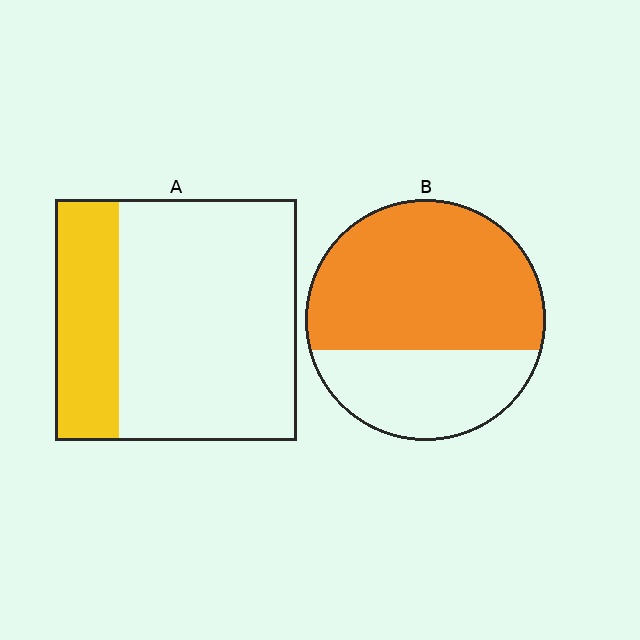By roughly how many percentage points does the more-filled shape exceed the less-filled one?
By roughly 40 percentage points (B over A).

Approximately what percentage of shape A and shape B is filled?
A is approximately 25% and B is approximately 65%.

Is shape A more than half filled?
No.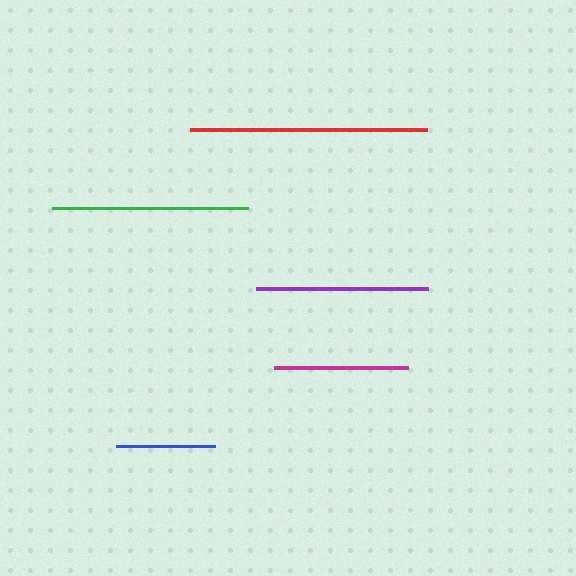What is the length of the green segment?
The green segment is approximately 197 pixels long.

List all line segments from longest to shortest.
From longest to shortest: red, green, purple, magenta, blue.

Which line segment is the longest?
The red line is the longest at approximately 237 pixels.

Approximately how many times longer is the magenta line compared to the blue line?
The magenta line is approximately 1.4 times the length of the blue line.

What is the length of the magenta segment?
The magenta segment is approximately 134 pixels long.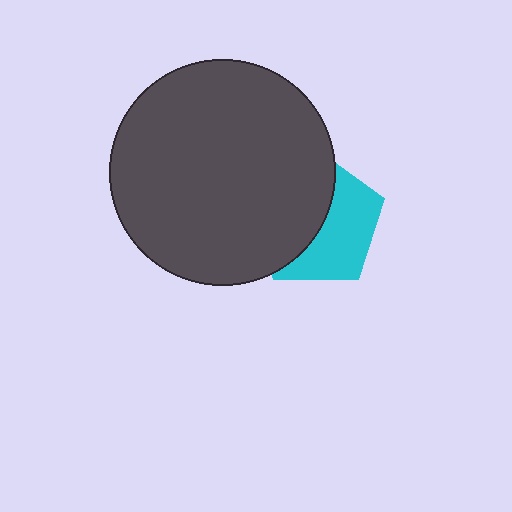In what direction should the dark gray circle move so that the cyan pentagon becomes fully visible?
The dark gray circle should move left. That is the shortest direction to clear the overlap and leave the cyan pentagon fully visible.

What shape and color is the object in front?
The object in front is a dark gray circle.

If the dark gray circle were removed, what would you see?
You would see the complete cyan pentagon.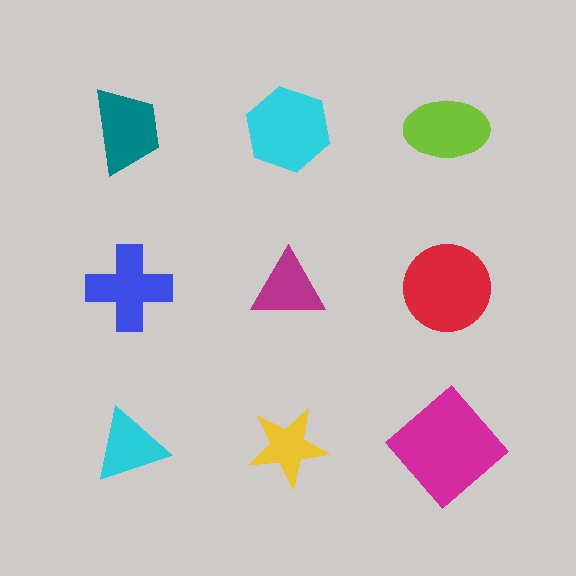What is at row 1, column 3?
A lime ellipse.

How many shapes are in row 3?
3 shapes.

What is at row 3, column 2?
A yellow star.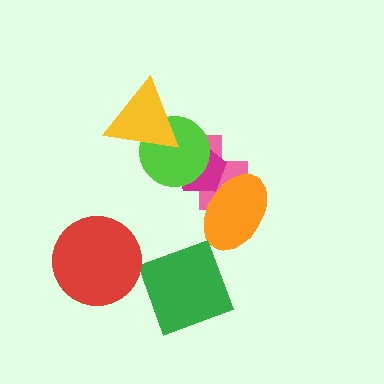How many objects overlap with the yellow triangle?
1 object overlaps with the yellow triangle.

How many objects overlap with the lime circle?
3 objects overlap with the lime circle.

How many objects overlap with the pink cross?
3 objects overlap with the pink cross.